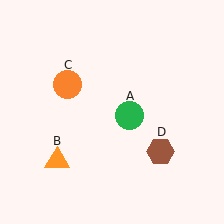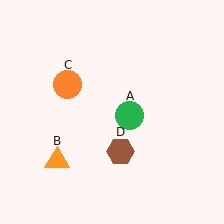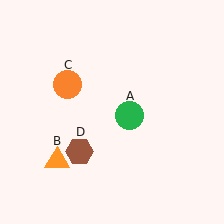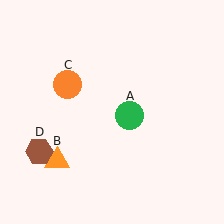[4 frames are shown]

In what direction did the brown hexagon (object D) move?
The brown hexagon (object D) moved left.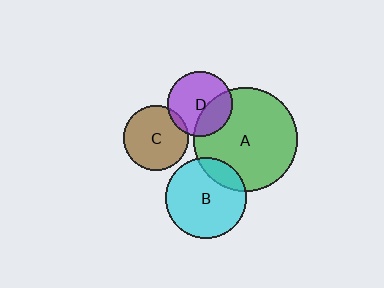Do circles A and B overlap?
Yes.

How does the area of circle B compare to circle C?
Approximately 1.5 times.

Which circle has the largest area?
Circle A (green).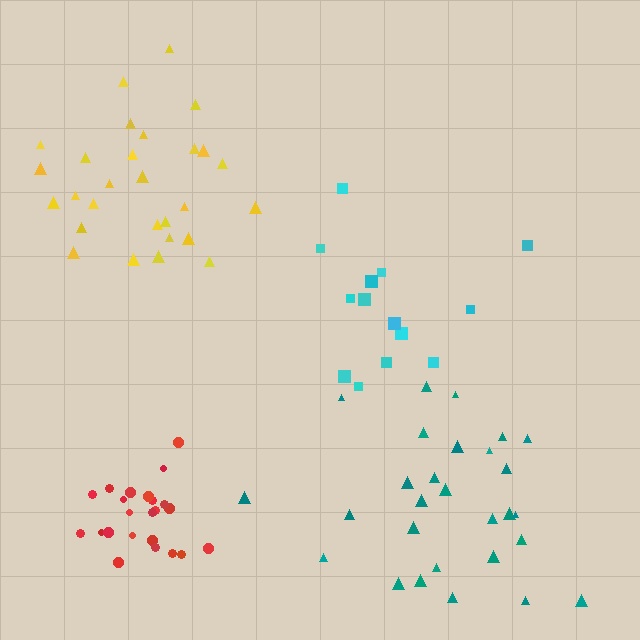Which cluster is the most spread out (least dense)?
Cyan.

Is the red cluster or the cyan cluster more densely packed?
Red.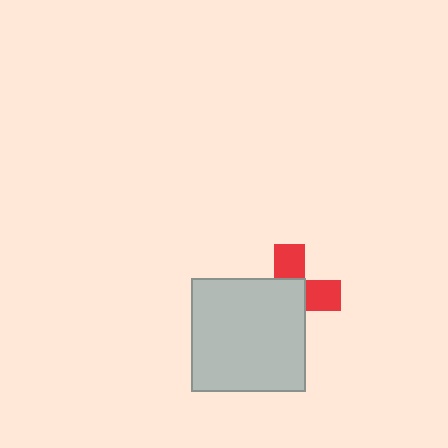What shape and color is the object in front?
The object in front is a light gray square.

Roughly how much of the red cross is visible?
A small part of it is visible (roughly 40%).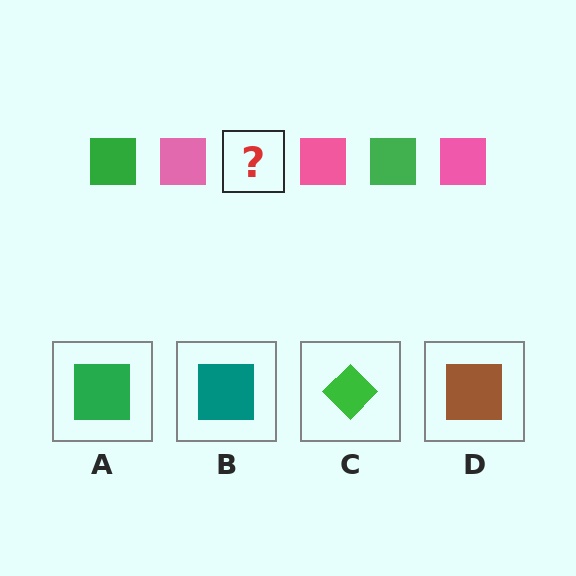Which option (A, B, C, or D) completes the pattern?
A.